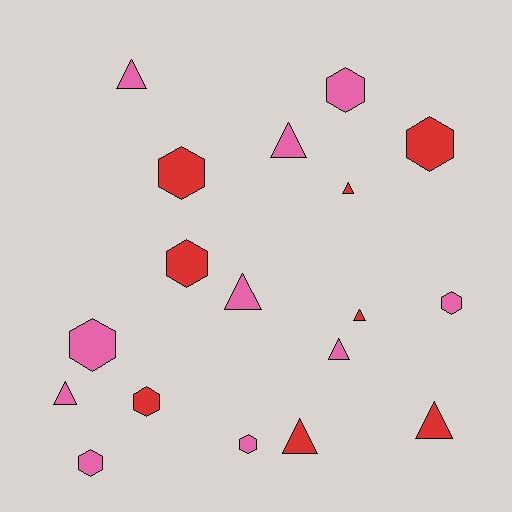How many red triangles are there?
There are 4 red triangles.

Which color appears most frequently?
Pink, with 10 objects.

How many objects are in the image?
There are 18 objects.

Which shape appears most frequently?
Hexagon, with 9 objects.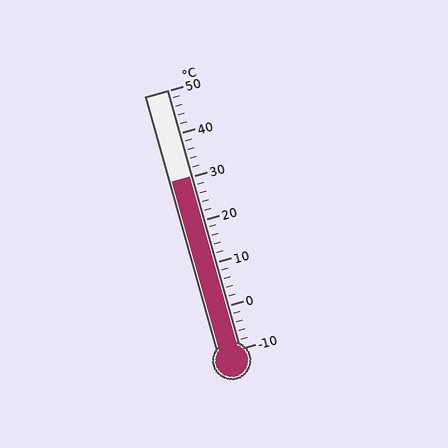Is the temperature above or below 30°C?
The temperature is at 30°C.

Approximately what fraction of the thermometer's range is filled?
The thermometer is filled to approximately 65% of its range.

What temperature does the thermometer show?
The thermometer shows approximately 30°C.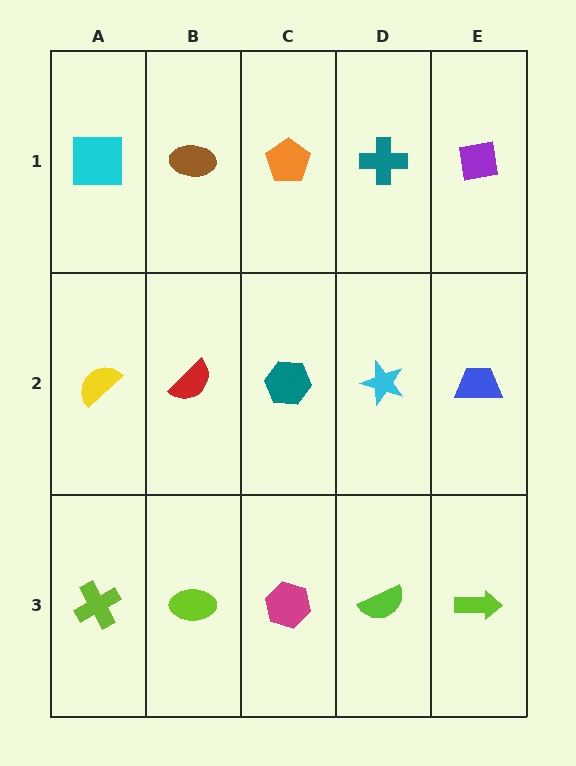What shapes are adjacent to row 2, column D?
A teal cross (row 1, column D), a lime semicircle (row 3, column D), a teal hexagon (row 2, column C), a blue trapezoid (row 2, column E).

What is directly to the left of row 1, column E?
A teal cross.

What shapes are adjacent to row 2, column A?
A cyan square (row 1, column A), a lime cross (row 3, column A), a red semicircle (row 2, column B).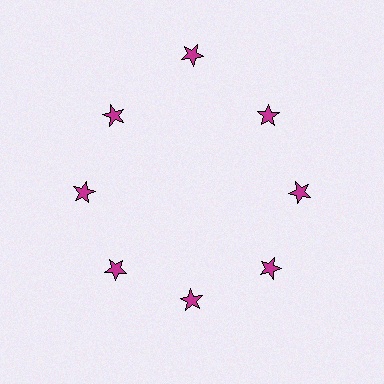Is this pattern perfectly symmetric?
No. The 8 magenta stars are arranged in a ring, but one element near the 12 o'clock position is pushed outward from the center, breaking the 8-fold rotational symmetry.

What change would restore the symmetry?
The symmetry would be restored by moving it inward, back onto the ring so that all 8 stars sit at equal angles and equal distance from the center.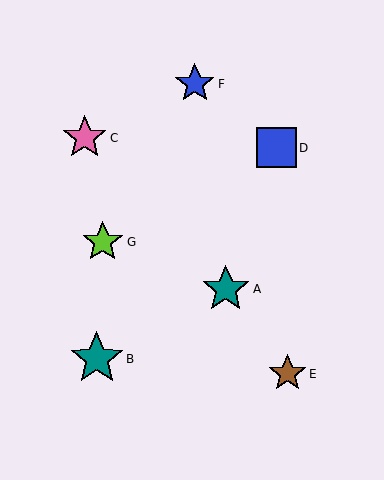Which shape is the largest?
The teal star (labeled B) is the largest.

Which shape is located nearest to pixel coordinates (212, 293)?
The teal star (labeled A) at (226, 289) is nearest to that location.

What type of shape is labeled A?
Shape A is a teal star.